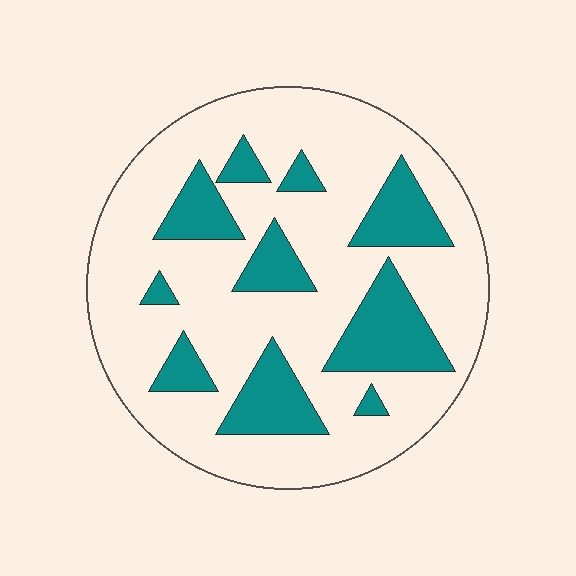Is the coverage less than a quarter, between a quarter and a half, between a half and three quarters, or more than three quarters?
Less than a quarter.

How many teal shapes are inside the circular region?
10.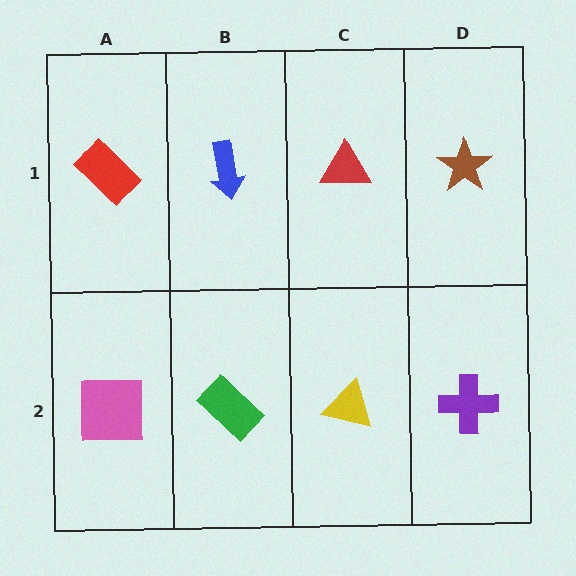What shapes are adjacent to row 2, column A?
A red rectangle (row 1, column A), a green rectangle (row 2, column B).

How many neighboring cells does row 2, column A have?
2.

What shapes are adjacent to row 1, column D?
A purple cross (row 2, column D), a red triangle (row 1, column C).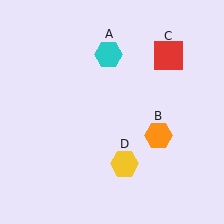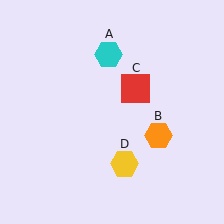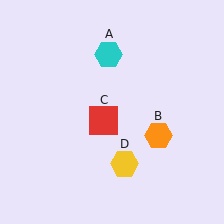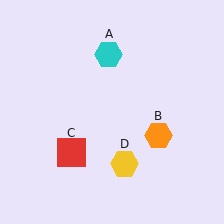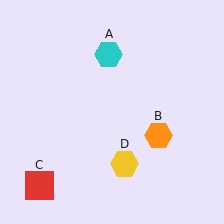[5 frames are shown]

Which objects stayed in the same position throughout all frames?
Cyan hexagon (object A) and orange hexagon (object B) and yellow hexagon (object D) remained stationary.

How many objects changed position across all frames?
1 object changed position: red square (object C).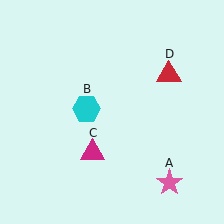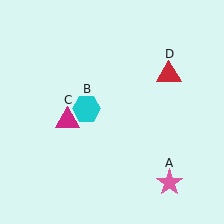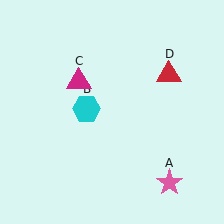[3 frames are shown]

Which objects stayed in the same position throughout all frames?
Pink star (object A) and cyan hexagon (object B) and red triangle (object D) remained stationary.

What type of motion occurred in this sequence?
The magenta triangle (object C) rotated clockwise around the center of the scene.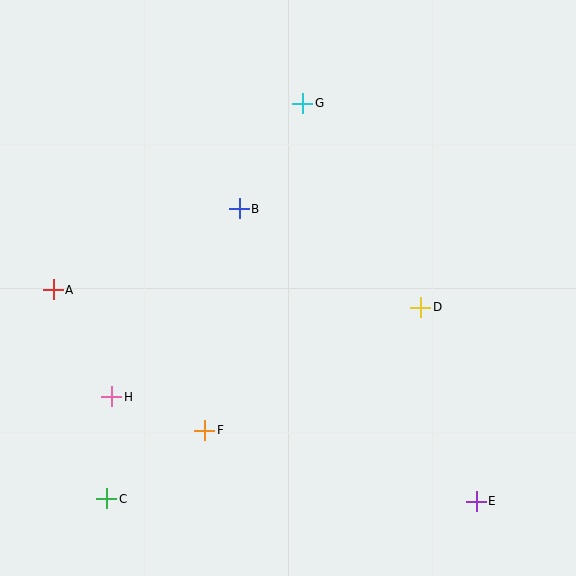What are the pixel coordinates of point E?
Point E is at (476, 501).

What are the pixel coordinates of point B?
Point B is at (239, 209).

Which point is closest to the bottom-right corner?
Point E is closest to the bottom-right corner.